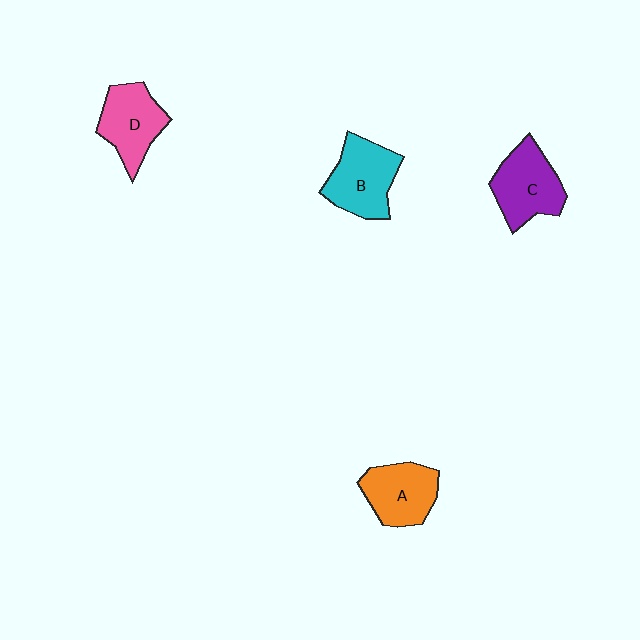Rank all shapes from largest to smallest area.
From largest to smallest: B (cyan), C (purple), D (pink), A (orange).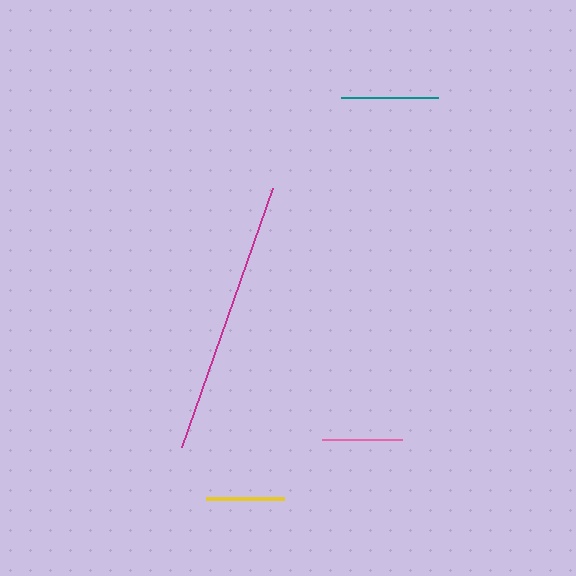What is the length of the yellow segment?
The yellow segment is approximately 78 pixels long.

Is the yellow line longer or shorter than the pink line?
The pink line is longer than the yellow line.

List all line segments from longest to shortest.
From longest to shortest: magenta, teal, pink, yellow.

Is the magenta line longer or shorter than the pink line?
The magenta line is longer than the pink line.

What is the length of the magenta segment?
The magenta segment is approximately 274 pixels long.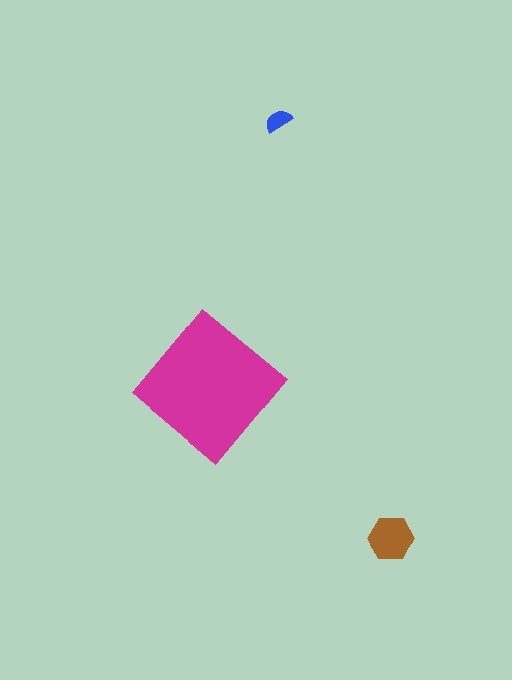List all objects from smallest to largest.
The blue semicircle, the brown hexagon, the magenta diamond.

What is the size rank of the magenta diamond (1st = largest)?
1st.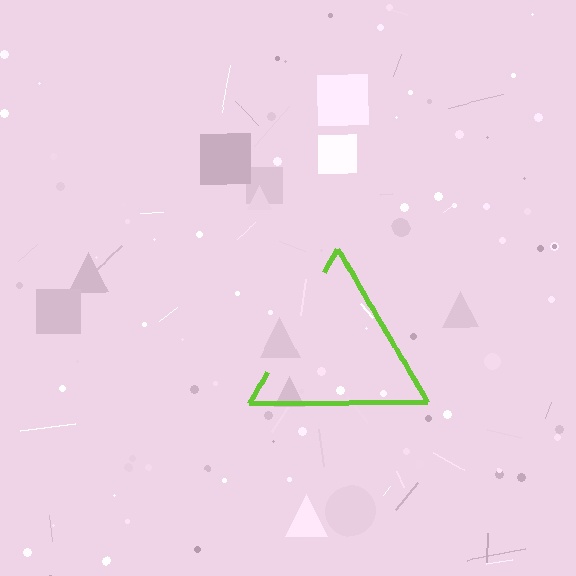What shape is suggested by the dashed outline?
The dashed outline suggests a triangle.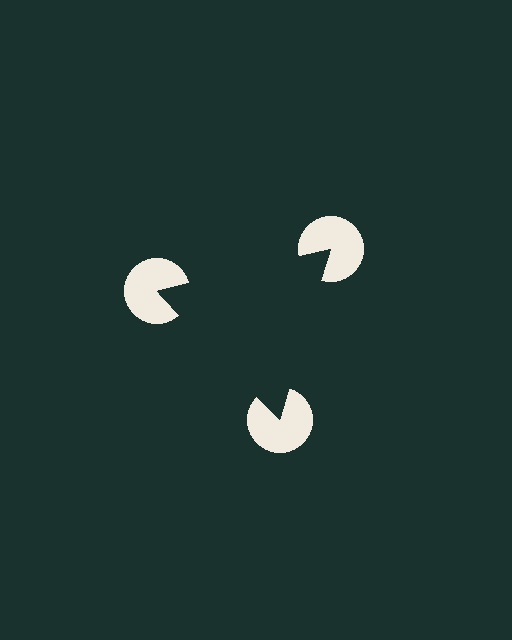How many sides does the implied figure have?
3 sides.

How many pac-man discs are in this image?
There are 3 — one at each vertex of the illusory triangle.